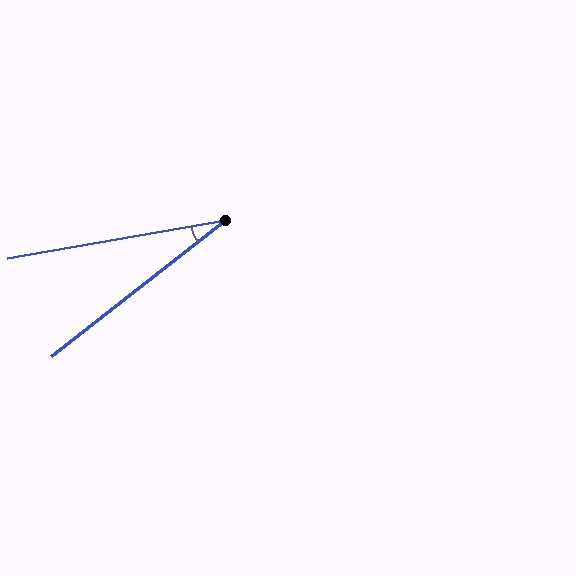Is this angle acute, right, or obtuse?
It is acute.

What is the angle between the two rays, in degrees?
Approximately 28 degrees.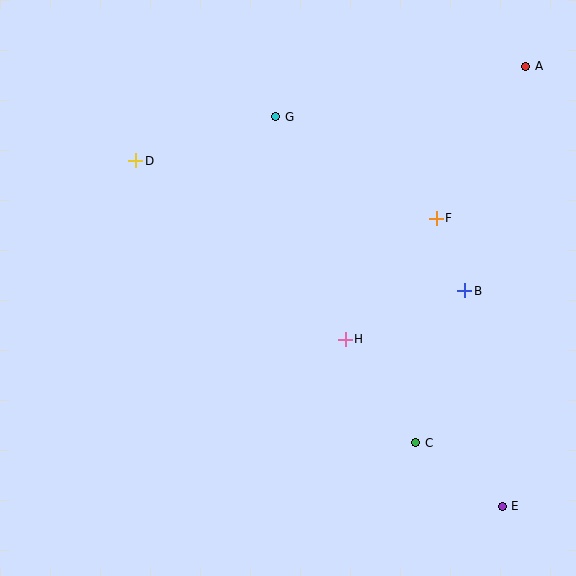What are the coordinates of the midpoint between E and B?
The midpoint between E and B is at (484, 399).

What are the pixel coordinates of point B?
Point B is at (465, 291).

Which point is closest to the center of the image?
Point H at (345, 339) is closest to the center.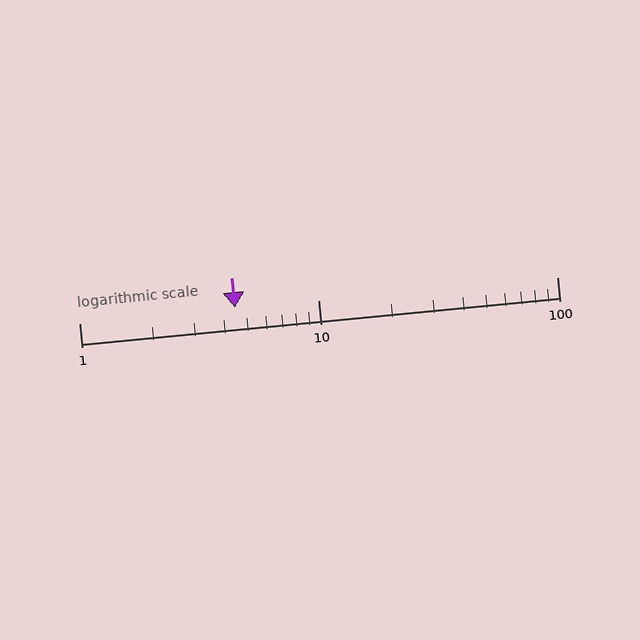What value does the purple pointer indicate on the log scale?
The pointer indicates approximately 4.5.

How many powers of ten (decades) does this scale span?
The scale spans 2 decades, from 1 to 100.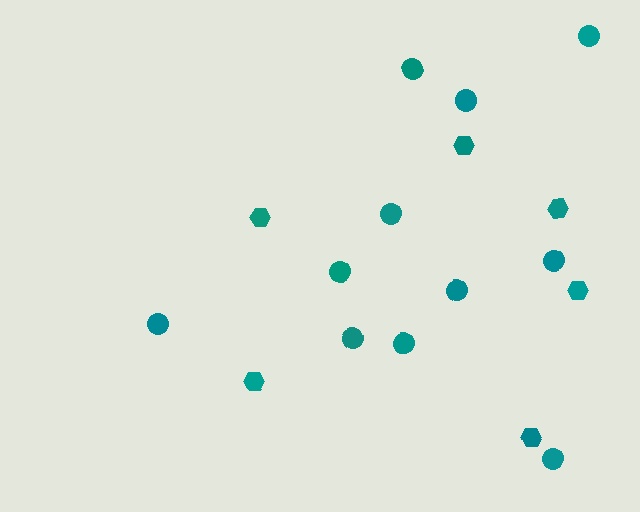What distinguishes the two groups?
There are 2 groups: one group of circles (11) and one group of hexagons (6).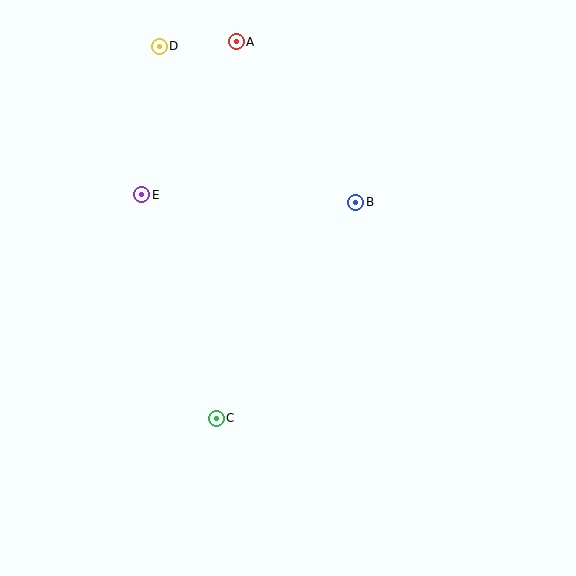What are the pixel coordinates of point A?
Point A is at (236, 42).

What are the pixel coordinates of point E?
Point E is at (142, 195).